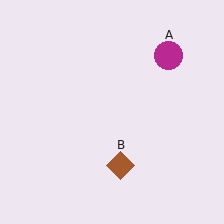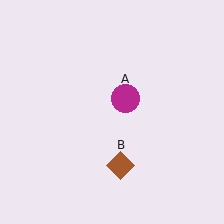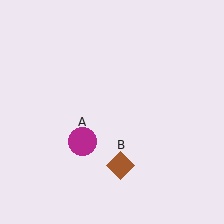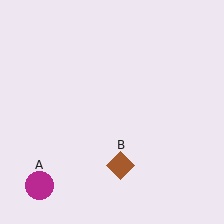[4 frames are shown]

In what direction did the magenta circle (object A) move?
The magenta circle (object A) moved down and to the left.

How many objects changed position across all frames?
1 object changed position: magenta circle (object A).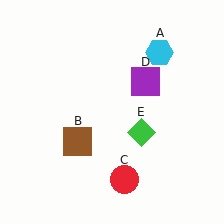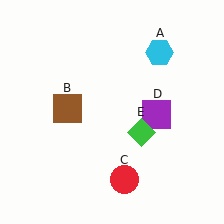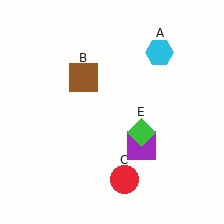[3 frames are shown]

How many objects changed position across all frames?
2 objects changed position: brown square (object B), purple square (object D).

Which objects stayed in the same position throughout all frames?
Cyan hexagon (object A) and red circle (object C) and green diamond (object E) remained stationary.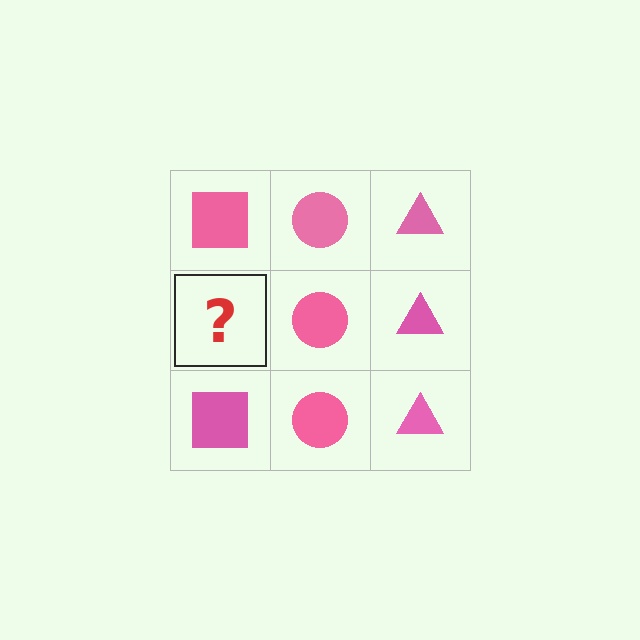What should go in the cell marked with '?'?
The missing cell should contain a pink square.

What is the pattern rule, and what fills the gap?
The rule is that each column has a consistent shape. The gap should be filled with a pink square.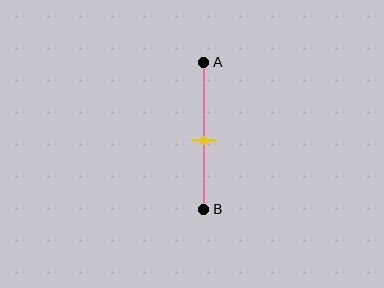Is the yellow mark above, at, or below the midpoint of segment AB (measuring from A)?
The yellow mark is below the midpoint of segment AB.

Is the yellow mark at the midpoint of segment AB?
No, the mark is at about 55% from A, not at the 50% midpoint.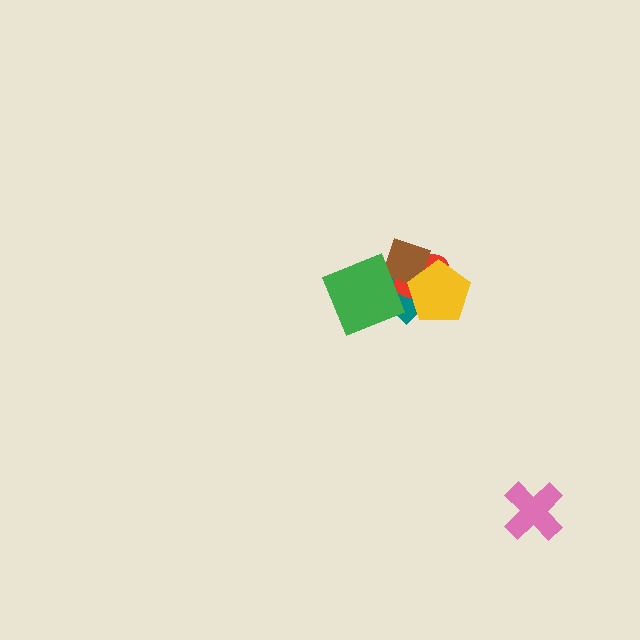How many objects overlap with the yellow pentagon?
3 objects overlap with the yellow pentagon.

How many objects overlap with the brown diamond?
4 objects overlap with the brown diamond.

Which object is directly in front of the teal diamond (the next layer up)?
The red ellipse is directly in front of the teal diamond.